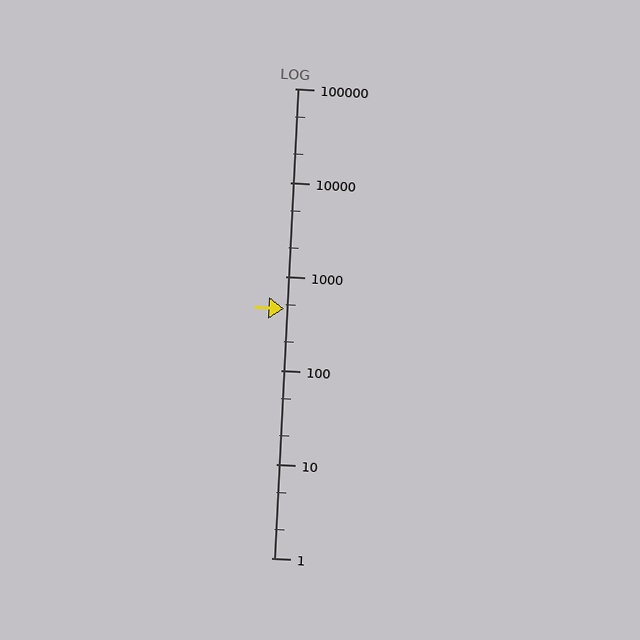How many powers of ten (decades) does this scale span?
The scale spans 5 decades, from 1 to 100000.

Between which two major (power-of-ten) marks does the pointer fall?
The pointer is between 100 and 1000.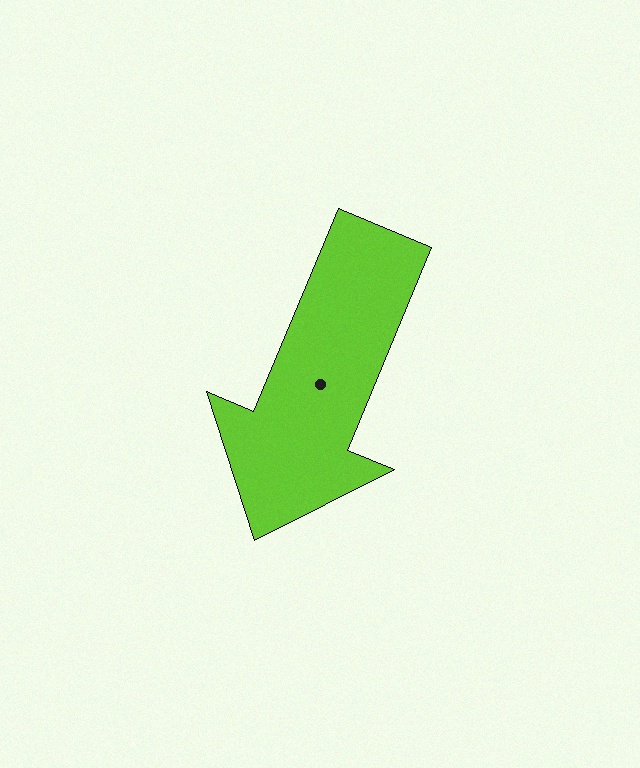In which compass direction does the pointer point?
Southwest.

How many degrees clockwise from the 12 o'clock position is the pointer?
Approximately 203 degrees.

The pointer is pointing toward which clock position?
Roughly 7 o'clock.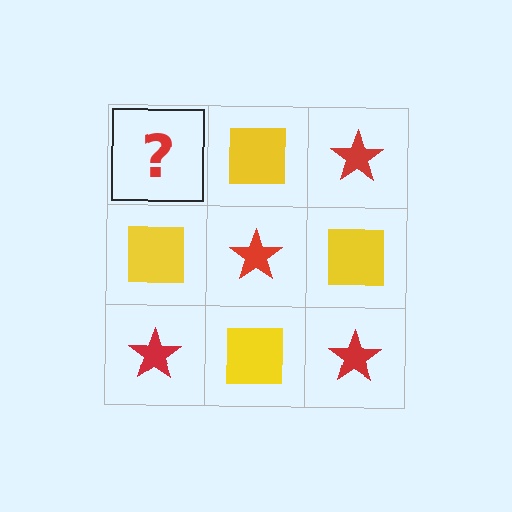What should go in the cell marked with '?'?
The missing cell should contain a red star.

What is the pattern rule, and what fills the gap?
The rule is that it alternates red star and yellow square in a checkerboard pattern. The gap should be filled with a red star.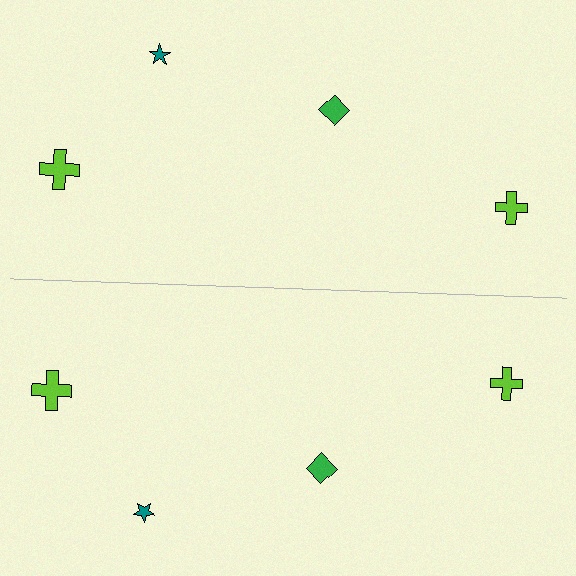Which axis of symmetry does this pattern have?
The pattern has a horizontal axis of symmetry running through the center of the image.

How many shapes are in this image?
There are 8 shapes in this image.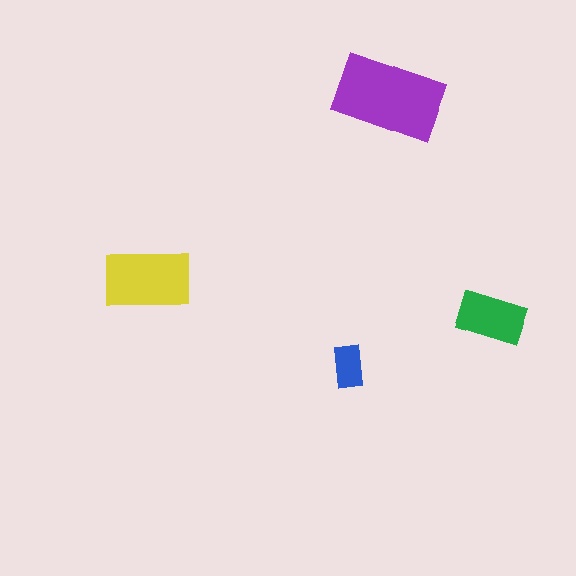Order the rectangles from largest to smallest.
the purple one, the yellow one, the green one, the blue one.